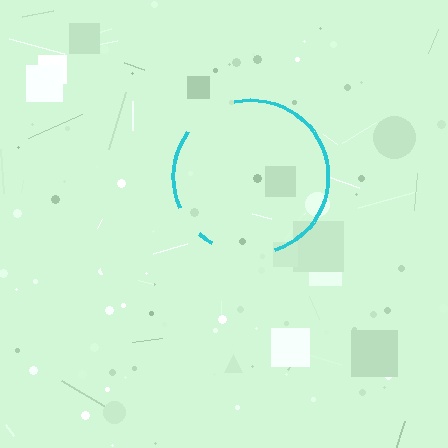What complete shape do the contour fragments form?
The contour fragments form a circle.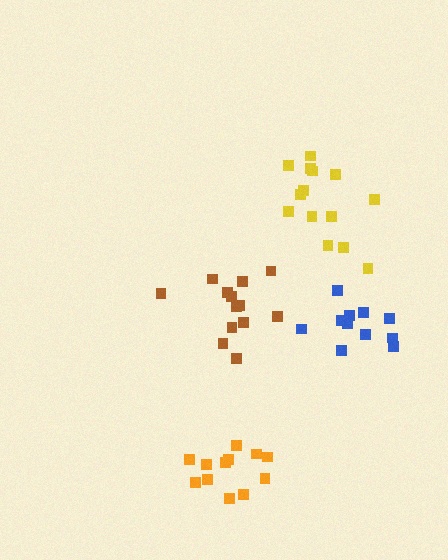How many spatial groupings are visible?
There are 4 spatial groupings.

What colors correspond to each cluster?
The clusters are colored: orange, blue, brown, yellow.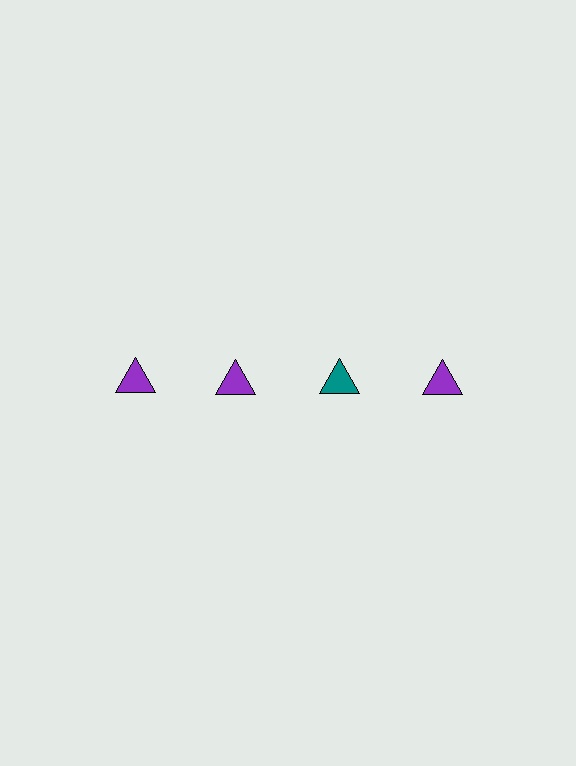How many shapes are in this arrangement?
There are 4 shapes arranged in a grid pattern.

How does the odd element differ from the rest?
It has a different color: teal instead of purple.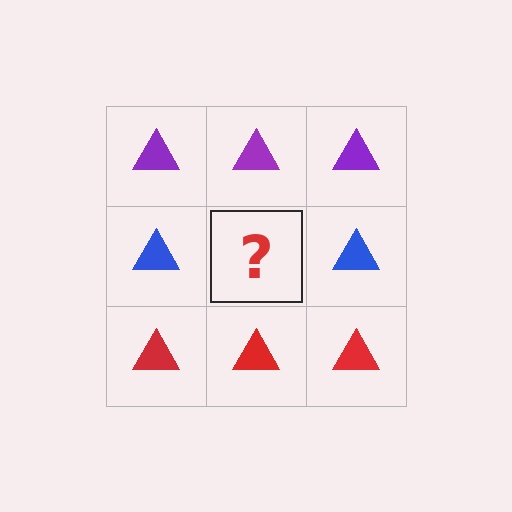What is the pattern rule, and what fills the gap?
The rule is that each row has a consistent color. The gap should be filled with a blue triangle.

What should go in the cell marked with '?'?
The missing cell should contain a blue triangle.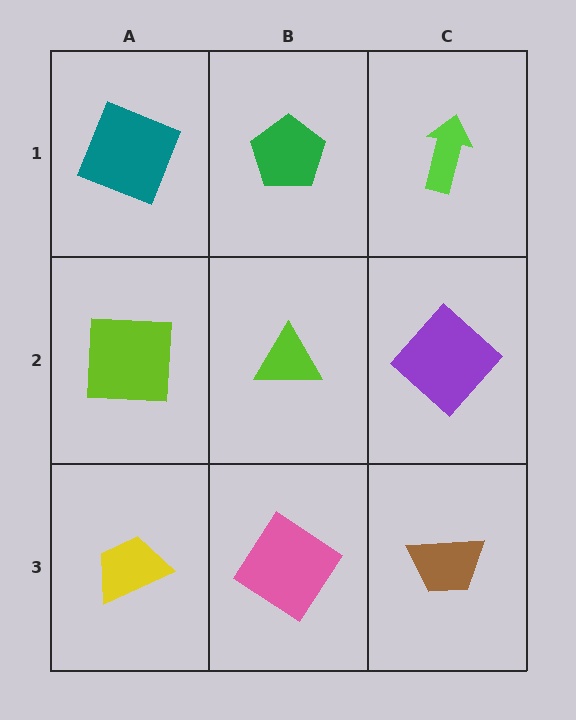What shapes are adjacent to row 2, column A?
A teal square (row 1, column A), a yellow trapezoid (row 3, column A), a lime triangle (row 2, column B).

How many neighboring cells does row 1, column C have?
2.